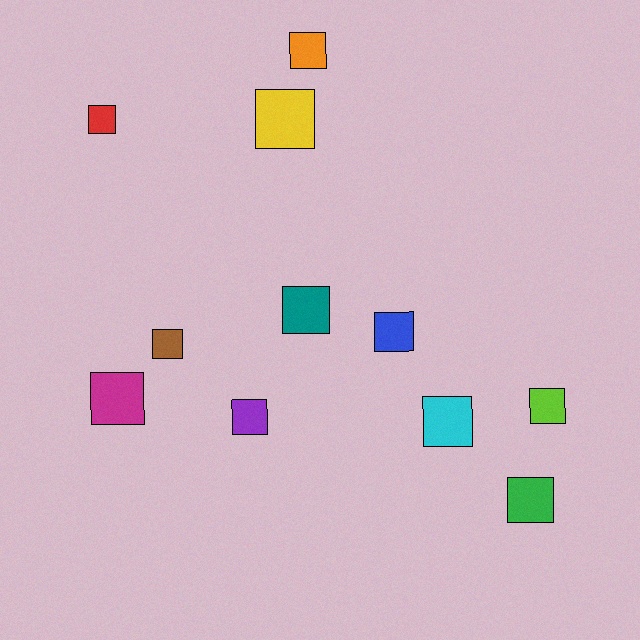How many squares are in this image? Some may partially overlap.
There are 11 squares.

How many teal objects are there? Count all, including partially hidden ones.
There is 1 teal object.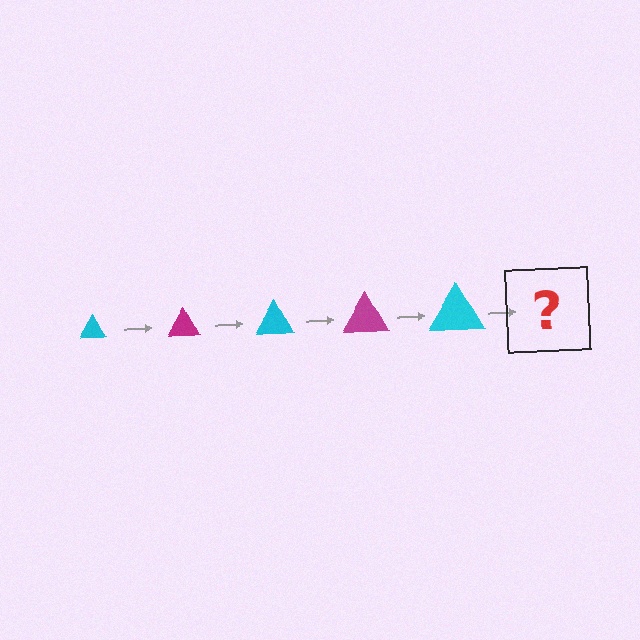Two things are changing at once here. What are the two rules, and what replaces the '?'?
The two rules are that the triangle grows larger each step and the color cycles through cyan and magenta. The '?' should be a magenta triangle, larger than the previous one.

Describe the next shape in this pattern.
It should be a magenta triangle, larger than the previous one.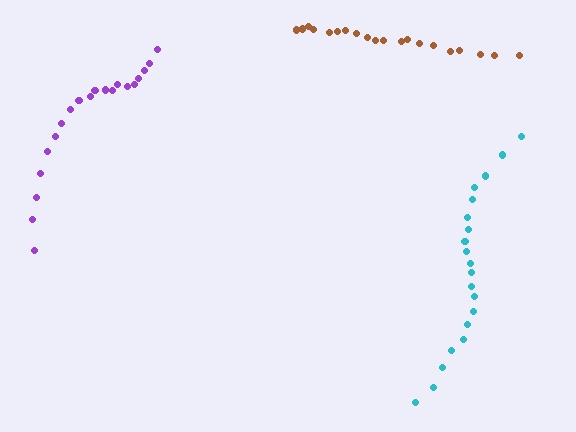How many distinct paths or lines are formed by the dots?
There are 3 distinct paths.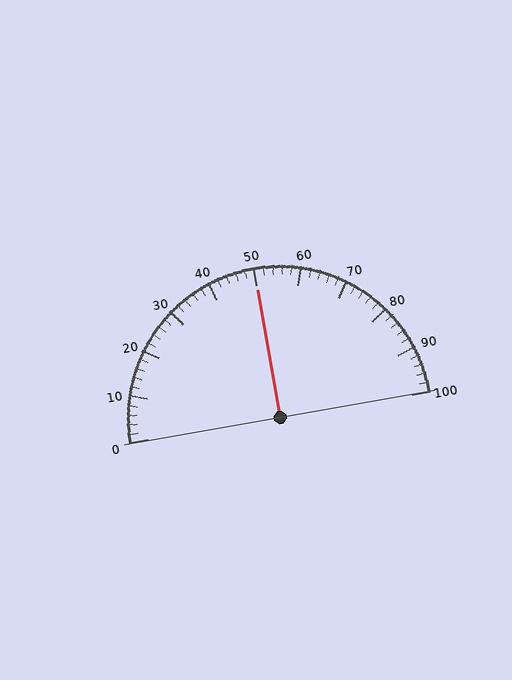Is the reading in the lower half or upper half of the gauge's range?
The reading is in the upper half of the range (0 to 100).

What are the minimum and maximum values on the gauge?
The gauge ranges from 0 to 100.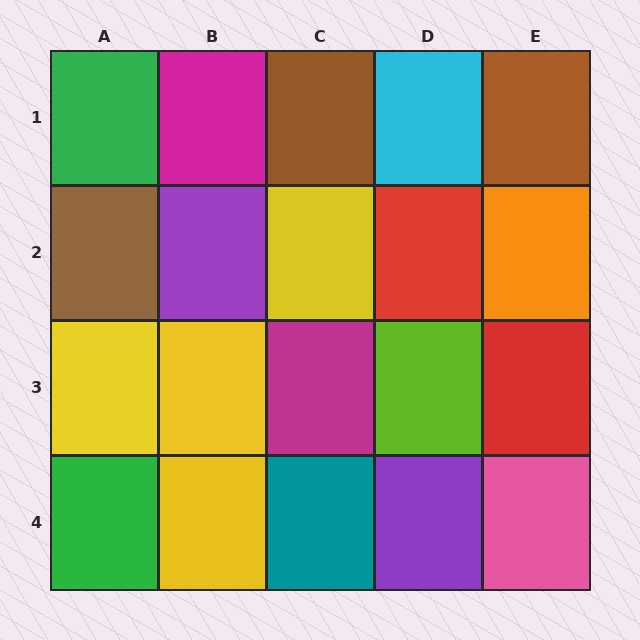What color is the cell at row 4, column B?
Yellow.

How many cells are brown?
3 cells are brown.